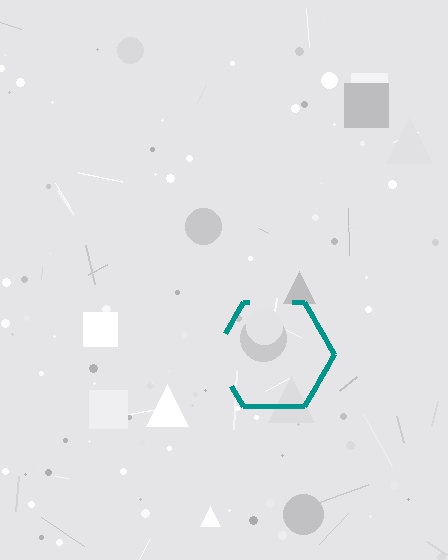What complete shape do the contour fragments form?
The contour fragments form a hexagon.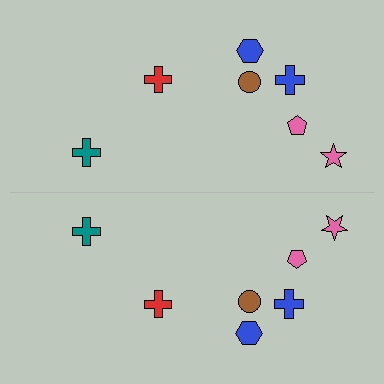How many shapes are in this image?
There are 14 shapes in this image.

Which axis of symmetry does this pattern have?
The pattern has a horizontal axis of symmetry running through the center of the image.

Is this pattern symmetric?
Yes, this pattern has bilateral (reflection) symmetry.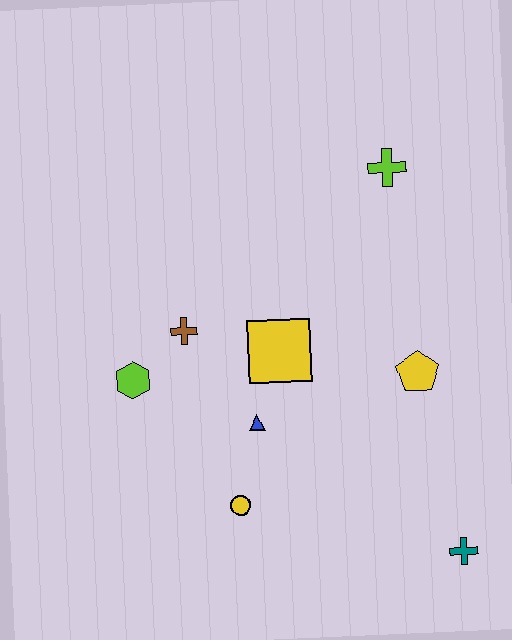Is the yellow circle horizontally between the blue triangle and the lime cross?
No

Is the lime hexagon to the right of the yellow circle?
No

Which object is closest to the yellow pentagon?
The yellow square is closest to the yellow pentagon.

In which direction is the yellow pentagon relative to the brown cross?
The yellow pentagon is to the right of the brown cross.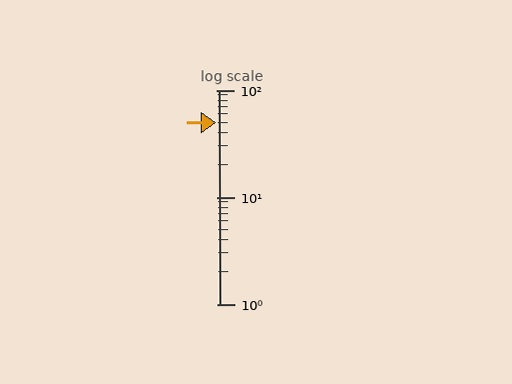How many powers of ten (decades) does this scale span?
The scale spans 2 decades, from 1 to 100.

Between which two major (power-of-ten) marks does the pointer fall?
The pointer is between 10 and 100.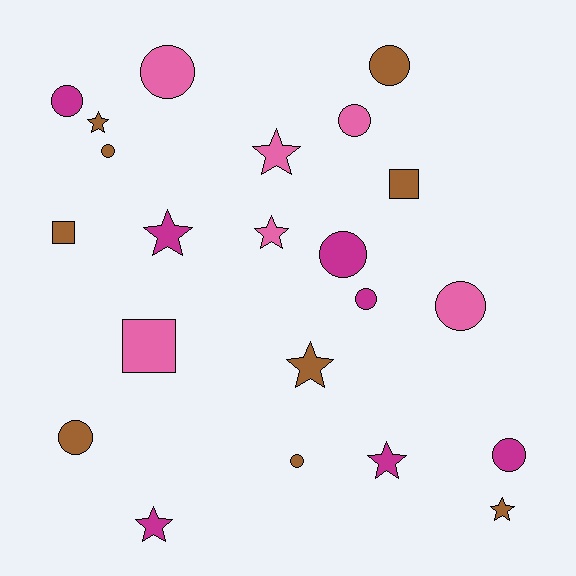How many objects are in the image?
There are 22 objects.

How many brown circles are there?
There are 4 brown circles.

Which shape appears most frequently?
Circle, with 11 objects.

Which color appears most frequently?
Brown, with 9 objects.